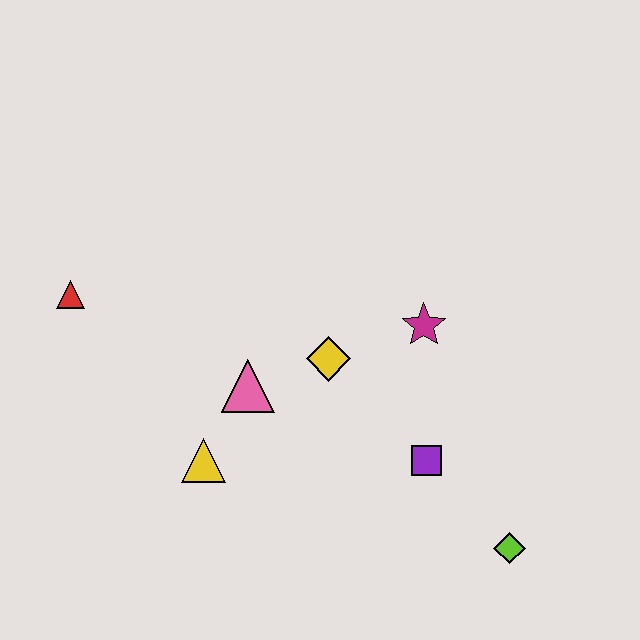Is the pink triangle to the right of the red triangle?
Yes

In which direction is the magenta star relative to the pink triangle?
The magenta star is to the right of the pink triangle.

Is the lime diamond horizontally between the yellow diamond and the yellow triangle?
No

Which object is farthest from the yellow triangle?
The lime diamond is farthest from the yellow triangle.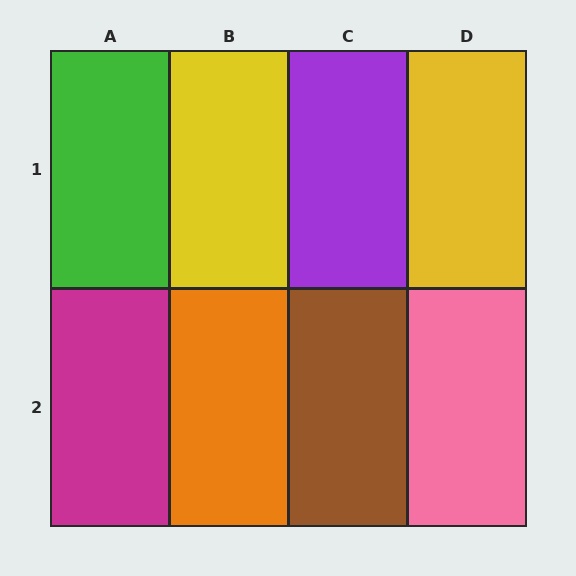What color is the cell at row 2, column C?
Brown.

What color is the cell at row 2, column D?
Pink.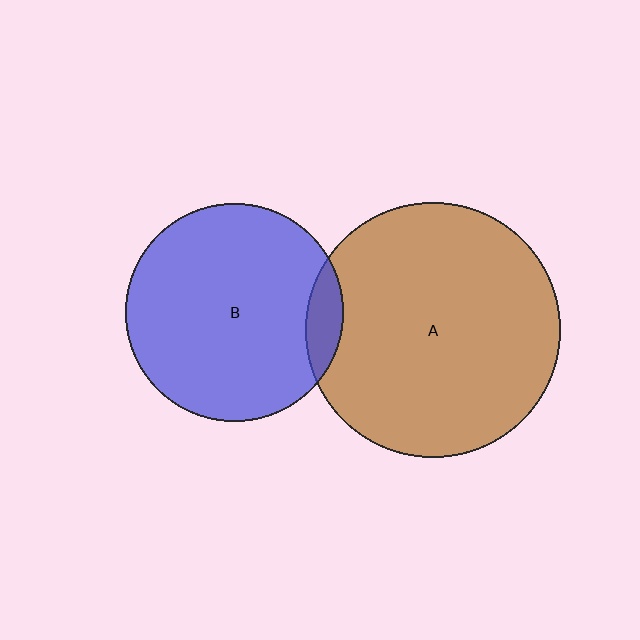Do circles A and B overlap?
Yes.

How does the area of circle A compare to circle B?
Approximately 1.4 times.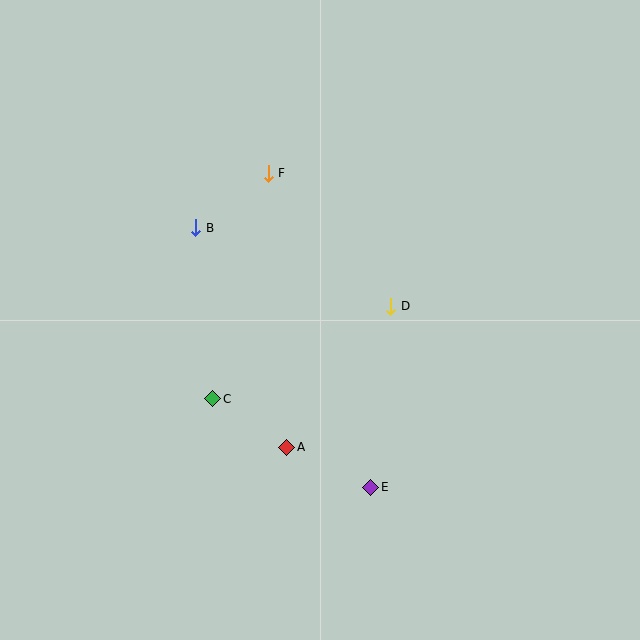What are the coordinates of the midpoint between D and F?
The midpoint between D and F is at (329, 240).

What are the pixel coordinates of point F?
Point F is at (268, 173).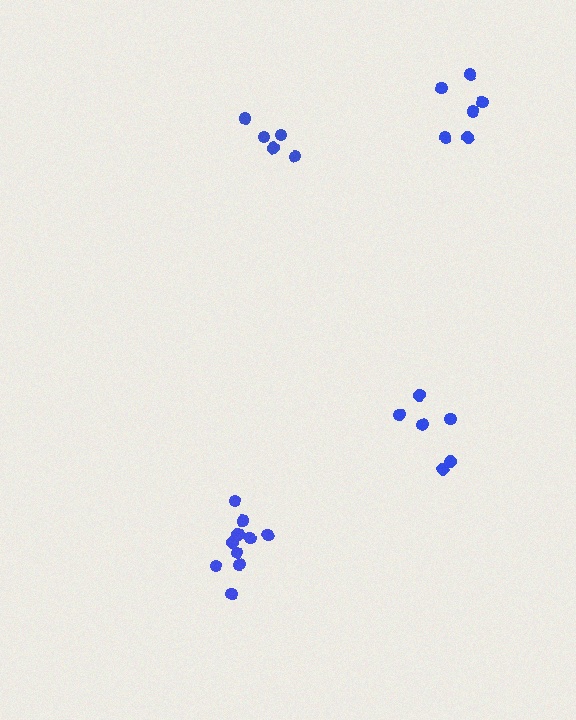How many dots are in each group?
Group 1: 6 dots, Group 2: 11 dots, Group 3: 5 dots, Group 4: 6 dots (28 total).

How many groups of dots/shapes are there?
There are 4 groups.